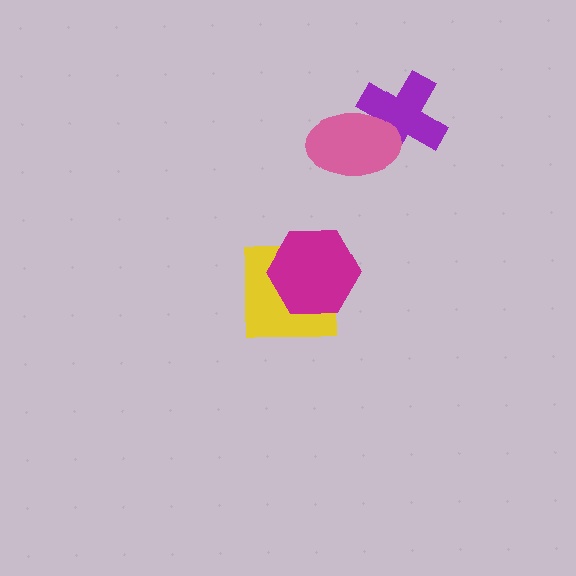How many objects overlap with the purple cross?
1 object overlaps with the purple cross.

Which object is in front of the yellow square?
The magenta hexagon is in front of the yellow square.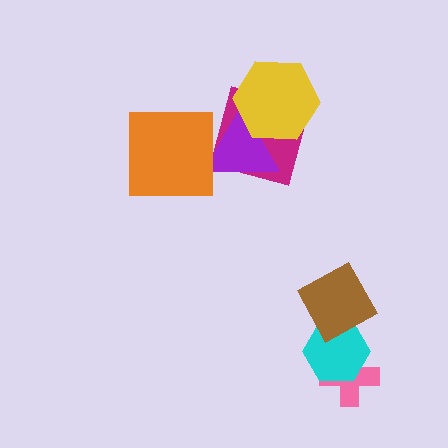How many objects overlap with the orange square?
1 object overlaps with the orange square.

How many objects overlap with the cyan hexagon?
2 objects overlap with the cyan hexagon.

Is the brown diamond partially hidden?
No, no other shape covers it.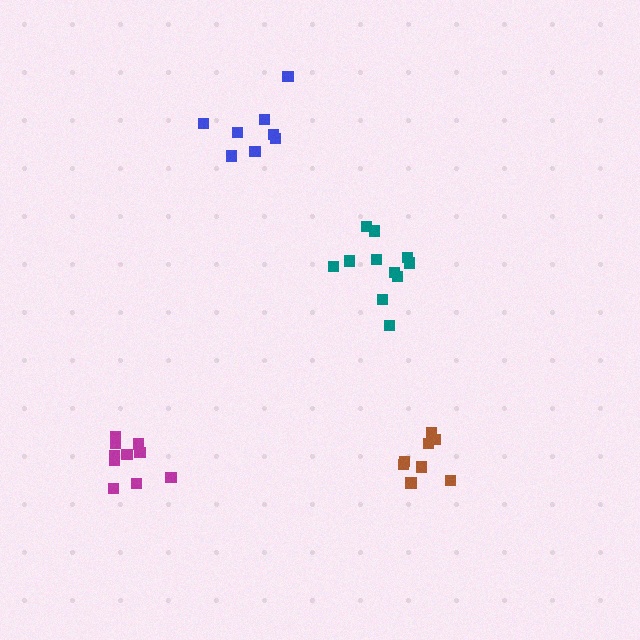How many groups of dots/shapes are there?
There are 4 groups.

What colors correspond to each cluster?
The clusters are colored: brown, magenta, teal, blue.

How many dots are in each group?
Group 1: 8 dots, Group 2: 10 dots, Group 3: 11 dots, Group 4: 8 dots (37 total).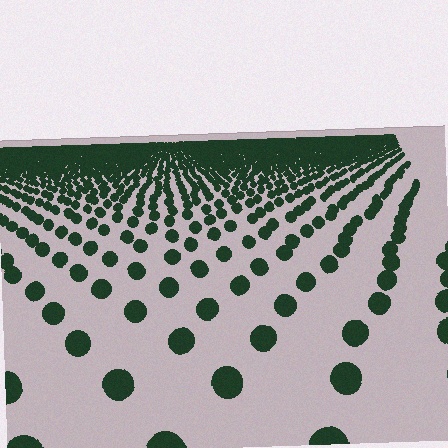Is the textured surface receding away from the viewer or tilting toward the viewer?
The surface is receding away from the viewer. Texture elements get smaller and denser toward the top.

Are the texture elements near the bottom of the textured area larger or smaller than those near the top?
Larger. Near the bottom, elements are closer to the viewer and appear at a bigger on-screen size.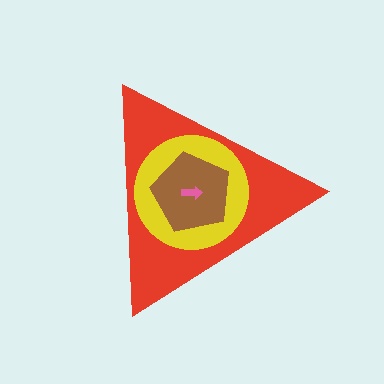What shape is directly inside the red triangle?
The yellow circle.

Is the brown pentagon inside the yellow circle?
Yes.